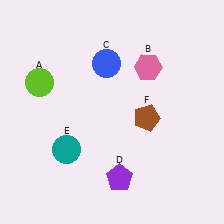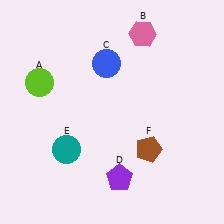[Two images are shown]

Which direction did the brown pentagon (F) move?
The brown pentagon (F) moved down.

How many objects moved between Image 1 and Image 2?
2 objects moved between the two images.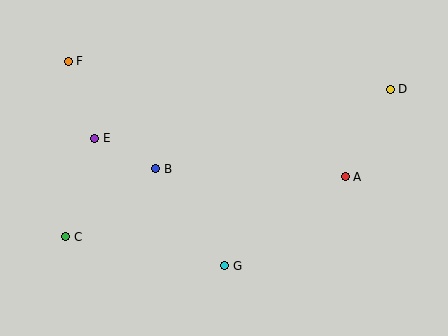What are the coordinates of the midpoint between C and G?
The midpoint between C and G is at (145, 251).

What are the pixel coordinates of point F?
Point F is at (68, 61).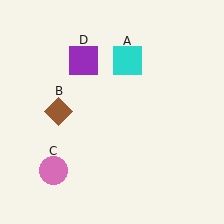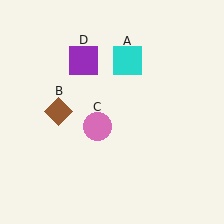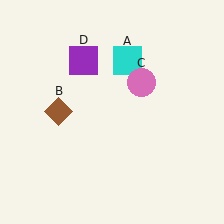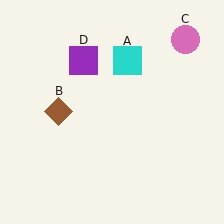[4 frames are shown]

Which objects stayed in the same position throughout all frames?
Cyan square (object A) and brown diamond (object B) and purple square (object D) remained stationary.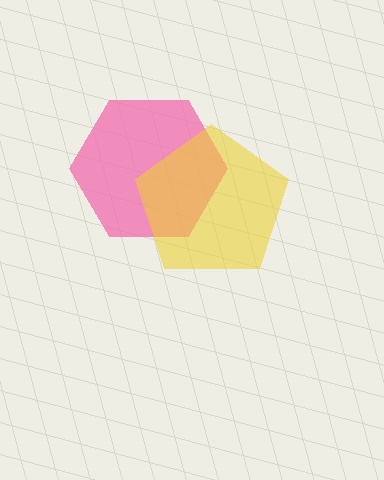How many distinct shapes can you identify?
There are 2 distinct shapes: a pink hexagon, a yellow pentagon.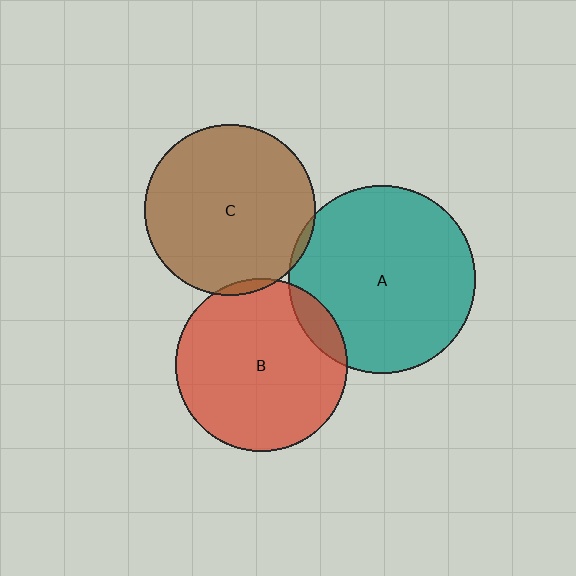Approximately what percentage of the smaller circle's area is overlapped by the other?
Approximately 5%.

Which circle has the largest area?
Circle A (teal).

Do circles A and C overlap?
Yes.